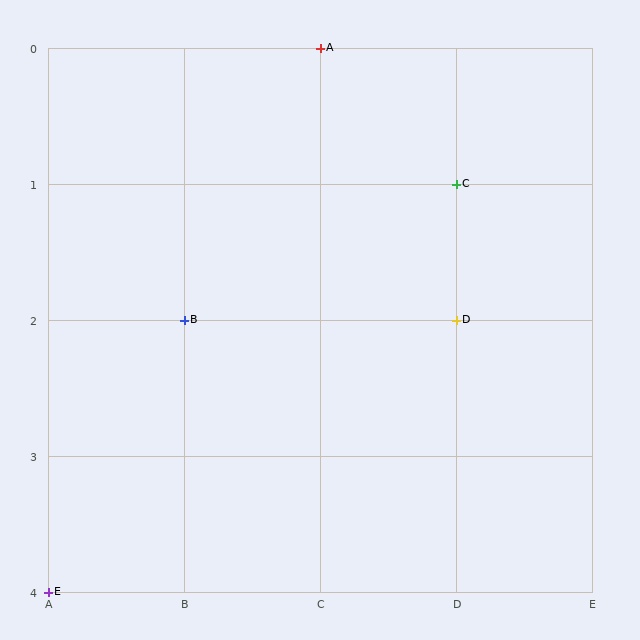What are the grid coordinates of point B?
Point B is at grid coordinates (B, 2).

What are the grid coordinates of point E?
Point E is at grid coordinates (A, 4).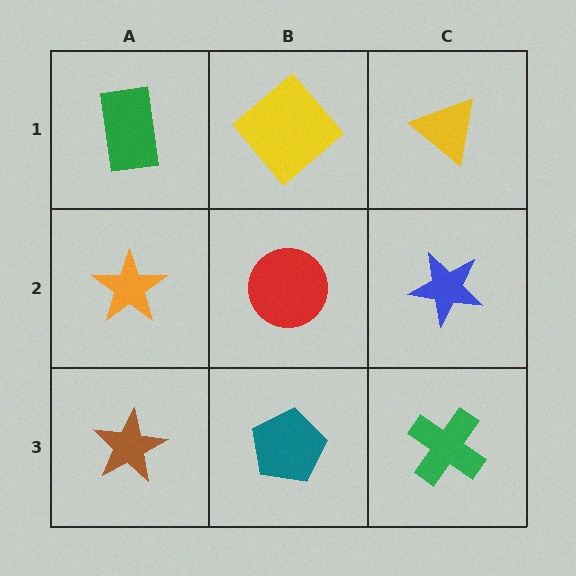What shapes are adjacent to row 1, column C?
A blue star (row 2, column C), a yellow diamond (row 1, column B).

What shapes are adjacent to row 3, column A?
An orange star (row 2, column A), a teal pentagon (row 3, column B).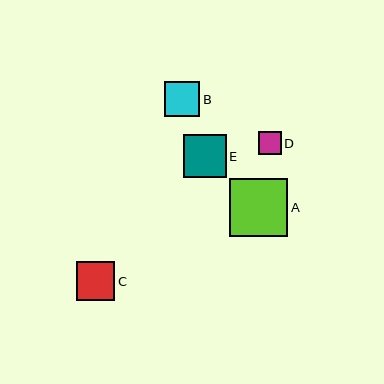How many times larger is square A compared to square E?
Square A is approximately 1.4 times the size of square E.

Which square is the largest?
Square A is the largest with a size of approximately 58 pixels.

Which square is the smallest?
Square D is the smallest with a size of approximately 23 pixels.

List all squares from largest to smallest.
From largest to smallest: A, E, C, B, D.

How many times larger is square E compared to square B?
Square E is approximately 1.2 times the size of square B.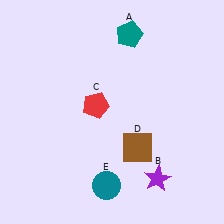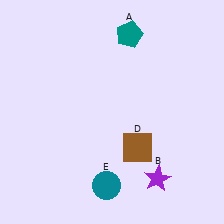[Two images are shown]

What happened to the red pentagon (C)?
The red pentagon (C) was removed in Image 2. It was in the top-left area of Image 1.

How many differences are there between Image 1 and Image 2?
There is 1 difference between the two images.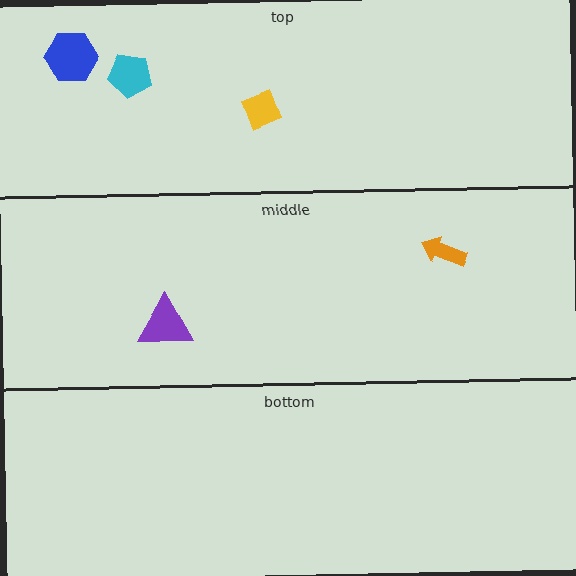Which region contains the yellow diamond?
The top region.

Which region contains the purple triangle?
The middle region.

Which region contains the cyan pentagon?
The top region.